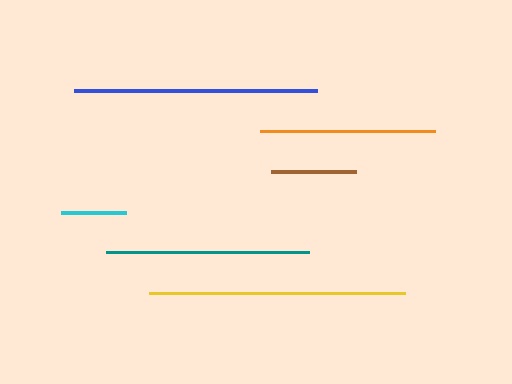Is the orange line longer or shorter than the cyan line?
The orange line is longer than the cyan line.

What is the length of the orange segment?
The orange segment is approximately 174 pixels long.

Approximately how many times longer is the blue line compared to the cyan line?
The blue line is approximately 3.7 times the length of the cyan line.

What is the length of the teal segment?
The teal segment is approximately 203 pixels long.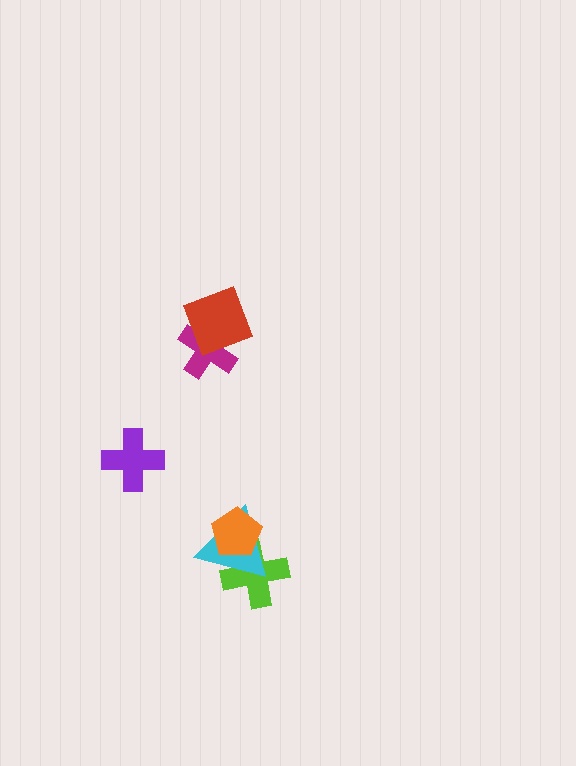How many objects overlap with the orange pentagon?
2 objects overlap with the orange pentagon.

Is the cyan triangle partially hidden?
Yes, it is partially covered by another shape.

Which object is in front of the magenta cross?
The red diamond is in front of the magenta cross.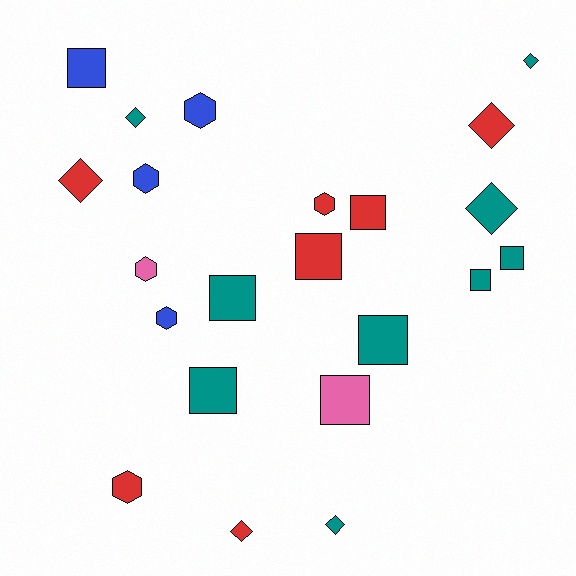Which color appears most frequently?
Teal, with 9 objects.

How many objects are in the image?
There are 22 objects.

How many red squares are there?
There are 2 red squares.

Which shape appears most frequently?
Square, with 9 objects.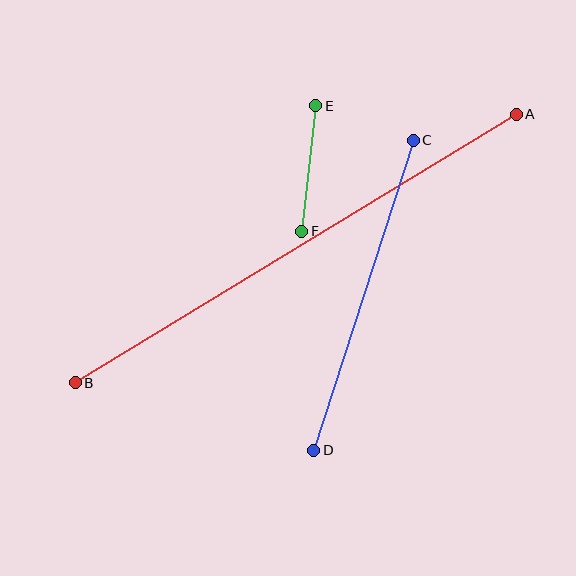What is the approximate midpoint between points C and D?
The midpoint is at approximately (363, 295) pixels.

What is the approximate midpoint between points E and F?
The midpoint is at approximately (309, 168) pixels.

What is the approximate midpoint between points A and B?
The midpoint is at approximately (296, 249) pixels.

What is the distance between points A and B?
The distance is approximately 516 pixels.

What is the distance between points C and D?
The distance is approximately 326 pixels.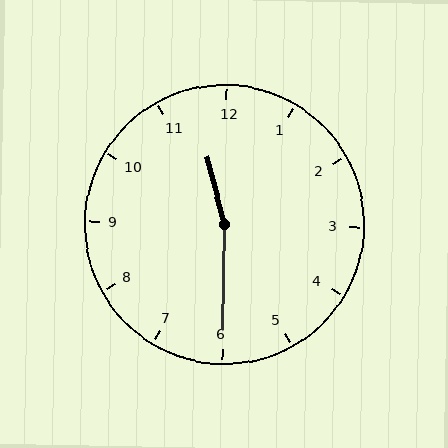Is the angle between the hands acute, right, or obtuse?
It is obtuse.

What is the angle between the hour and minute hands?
Approximately 165 degrees.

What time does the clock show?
11:30.